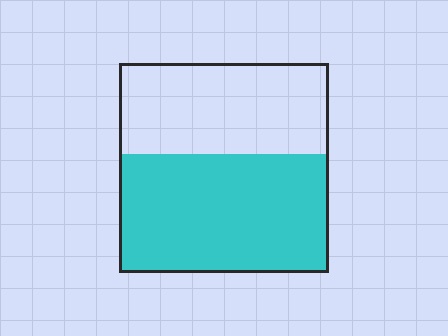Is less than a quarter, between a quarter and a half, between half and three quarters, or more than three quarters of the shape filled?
Between half and three quarters.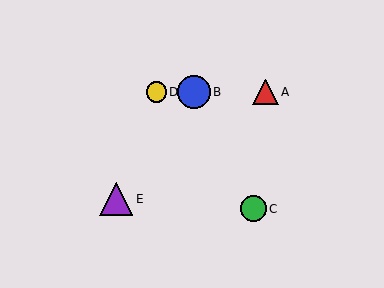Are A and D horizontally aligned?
Yes, both are at y≈92.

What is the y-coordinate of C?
Object C is at y≈209.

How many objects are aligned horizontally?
3 objects (A, B, D) are aligned horizontally.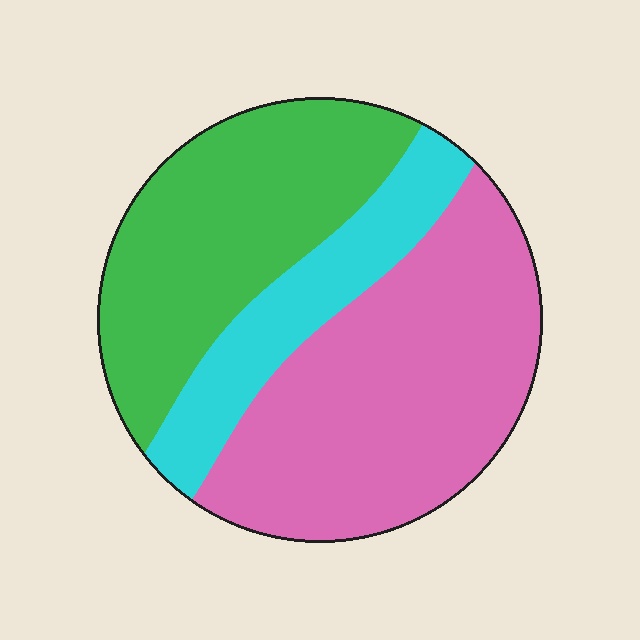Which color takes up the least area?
Cyan, at roughly 20%.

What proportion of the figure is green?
Green covers about 35% of the figure.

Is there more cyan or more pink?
Pink.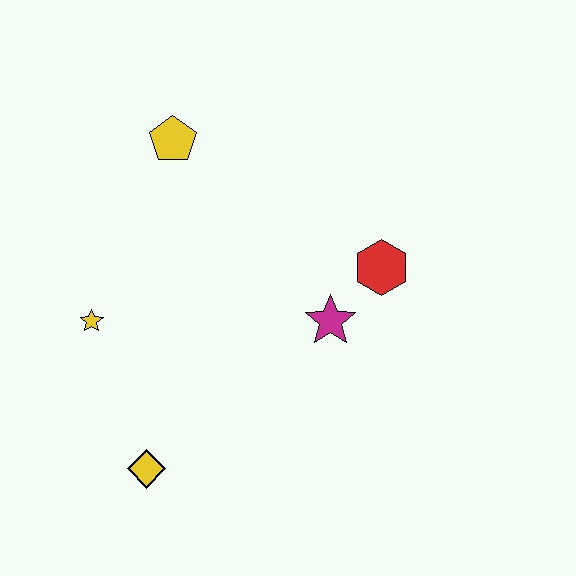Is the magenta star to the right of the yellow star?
Yes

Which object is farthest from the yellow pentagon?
The yellow diamond is farthest from the yellow pentagon.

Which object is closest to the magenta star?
The red hexagon is closest to the magenta star.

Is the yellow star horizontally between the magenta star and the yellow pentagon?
No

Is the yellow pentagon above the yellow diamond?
Yes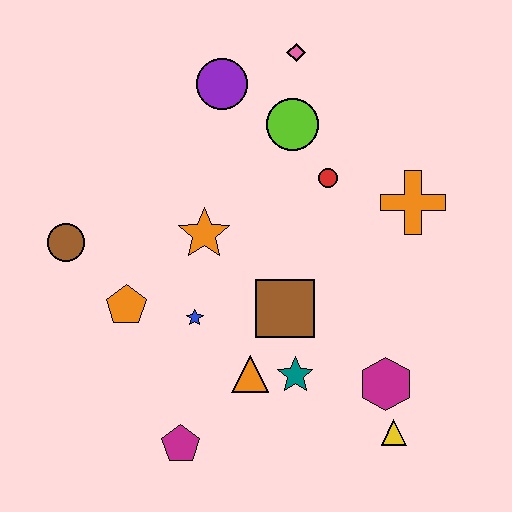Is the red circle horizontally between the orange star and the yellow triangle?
Yes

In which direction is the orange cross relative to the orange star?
The orange cross is to the right of the orange star.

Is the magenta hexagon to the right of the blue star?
Yes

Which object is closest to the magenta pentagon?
The orange triangle is closest to the magenta pentagon.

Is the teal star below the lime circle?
Yes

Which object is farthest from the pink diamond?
The magenta pentagon is farthest from the pink diamond.